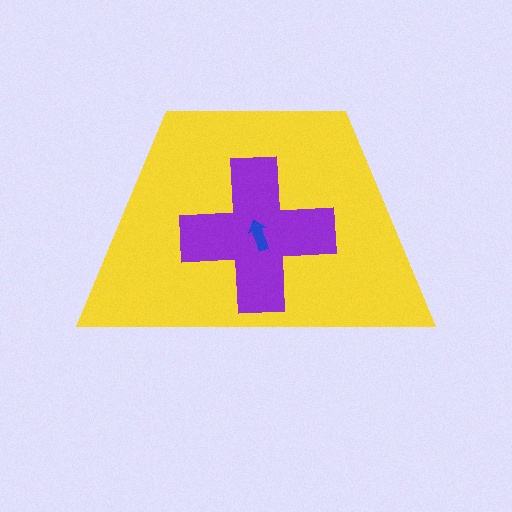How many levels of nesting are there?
3.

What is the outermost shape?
The yellow trapezoid.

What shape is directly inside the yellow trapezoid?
The purple cross.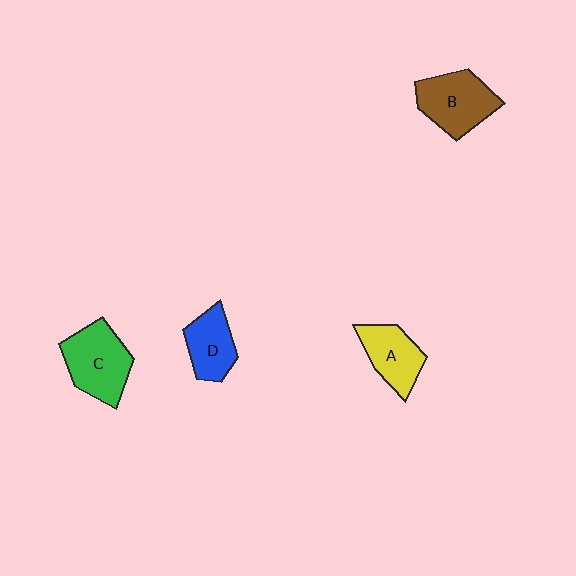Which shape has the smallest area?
Shape D (blue).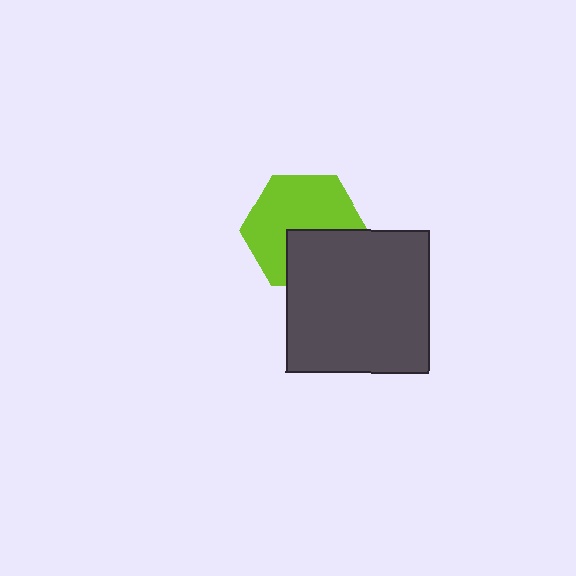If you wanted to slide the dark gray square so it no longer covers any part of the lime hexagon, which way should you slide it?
Slide it down — that is the most direct way to separate the two shapes.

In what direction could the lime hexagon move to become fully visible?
The lime hexagon could move up. That would shift it out from behind the dark gray square entirely.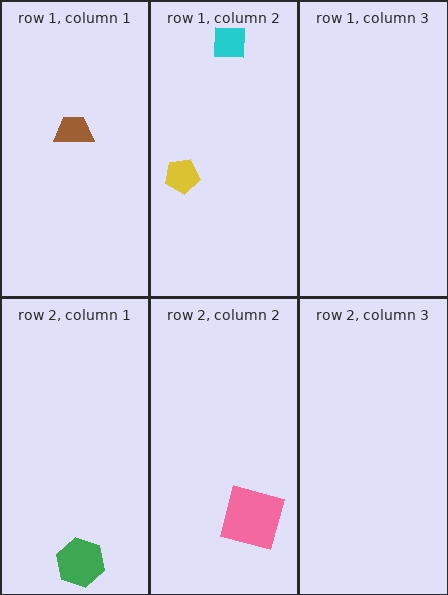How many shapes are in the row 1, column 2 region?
2.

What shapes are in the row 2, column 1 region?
The green hexagon.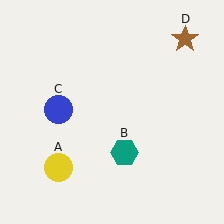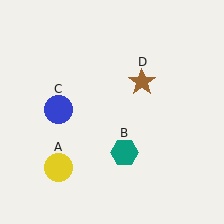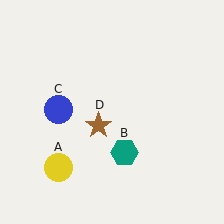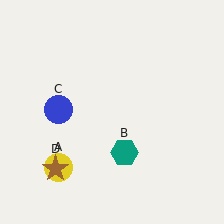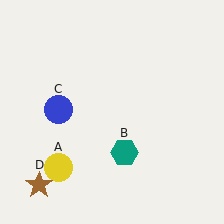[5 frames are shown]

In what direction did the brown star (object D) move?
The brown star (object D) moved down and to the left.